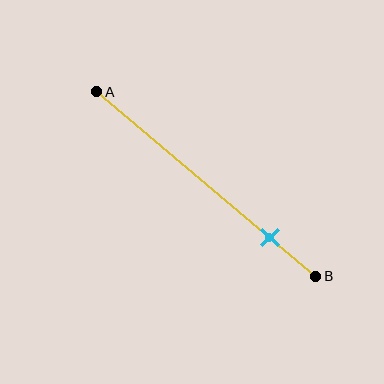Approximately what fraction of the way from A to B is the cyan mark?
The cyan mark is approximately 80% of the way from A to B.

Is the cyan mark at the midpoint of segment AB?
No, the mark is at about 80% from A, not at the 50% midpoint.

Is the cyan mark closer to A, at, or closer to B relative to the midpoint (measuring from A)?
The cyan mark is closer to point B than the midpoint of segment AB.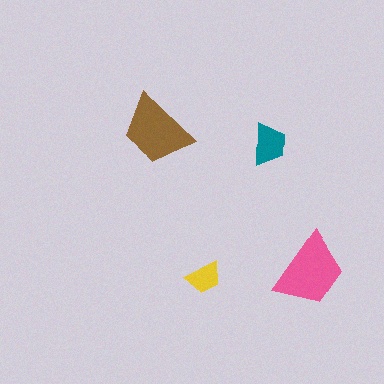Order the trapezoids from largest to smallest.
the pink one, the brown one, the teal one, the yellow one.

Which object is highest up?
The brown trapezoid is topmost.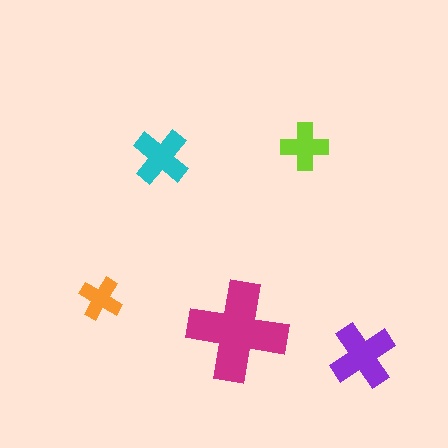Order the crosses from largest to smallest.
the magenta one, the purple one, the cyan one, the lime one, the orange one.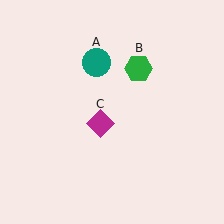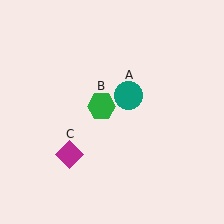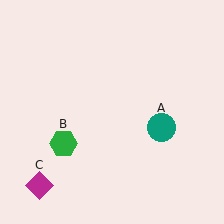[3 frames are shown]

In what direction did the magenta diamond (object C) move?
The magenta diamond (object C) moved down and to the left.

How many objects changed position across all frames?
3 objects changed position: teal circle (object A), green hexagon (object B), magenta diamond (object C).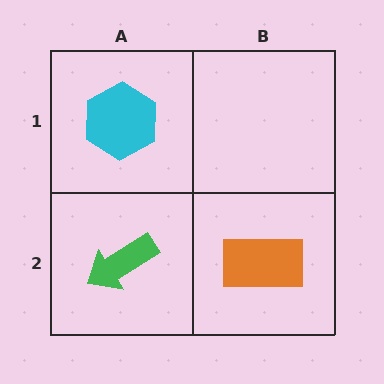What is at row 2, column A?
A green arrow.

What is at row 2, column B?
An orange rectangle.